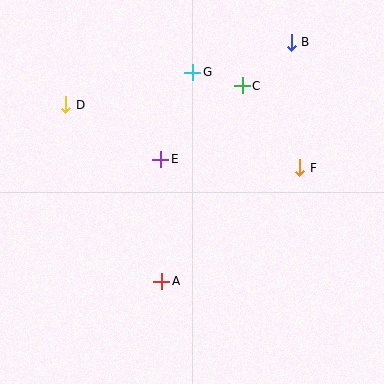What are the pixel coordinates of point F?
Point F is at (300, 168).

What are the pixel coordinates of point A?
Point A is at (162, 282).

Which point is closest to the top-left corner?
Point D is closest to the top-left corner.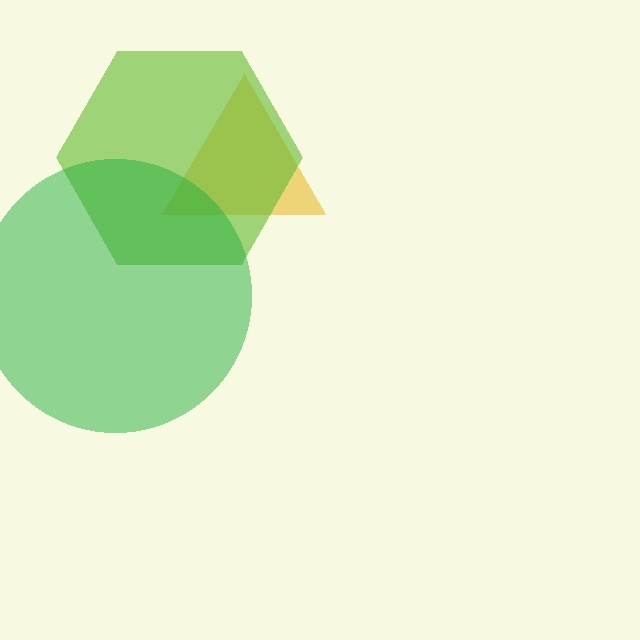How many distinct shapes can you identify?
There are 3 distinct shapes: a yellow triangle, a lime hexagon, a green circle.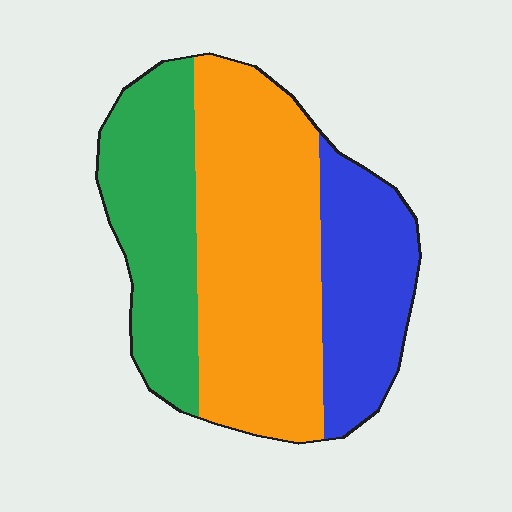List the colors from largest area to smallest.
From largest to smallest: orange, green, blue.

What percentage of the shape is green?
Green covers 28% of the shape.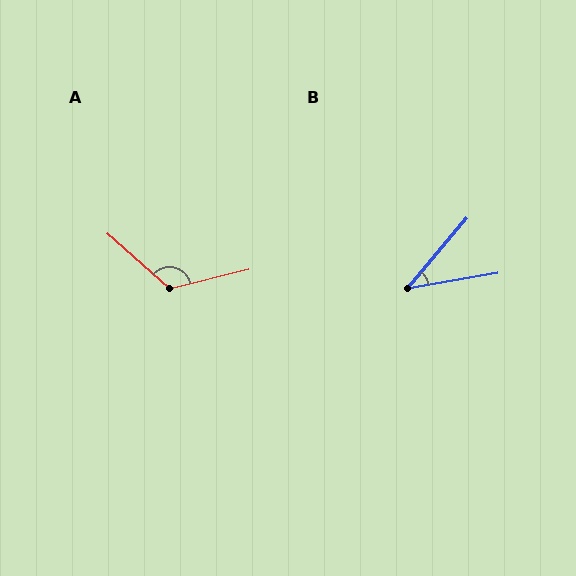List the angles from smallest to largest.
B (40°), A (124°).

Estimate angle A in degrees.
Approximately 124 degrees.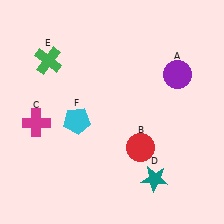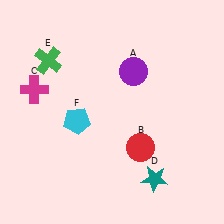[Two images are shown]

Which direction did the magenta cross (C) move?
The magenta cross (C) moved up.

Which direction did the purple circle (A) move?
The purple circle (A) moved left.